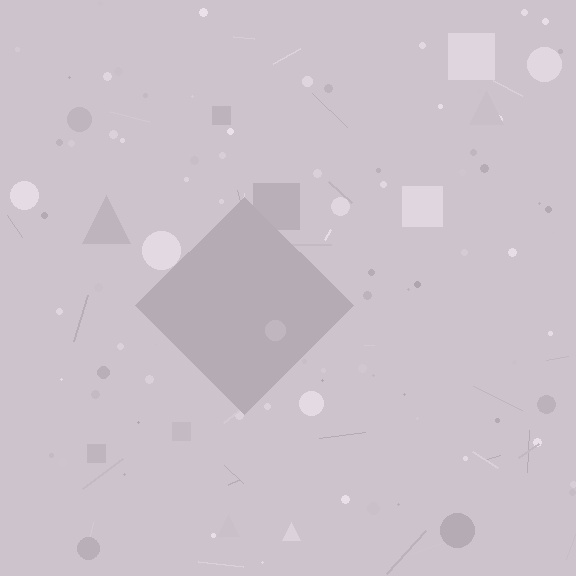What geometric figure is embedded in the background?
A diamond is embedded in the background.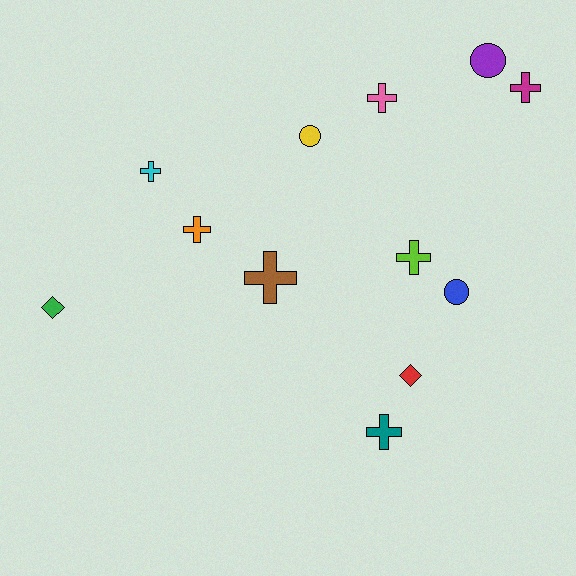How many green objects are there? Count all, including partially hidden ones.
There is 1 green object.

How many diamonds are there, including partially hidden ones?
There are 2 diamonds.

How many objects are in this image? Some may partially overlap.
There are 12 objects.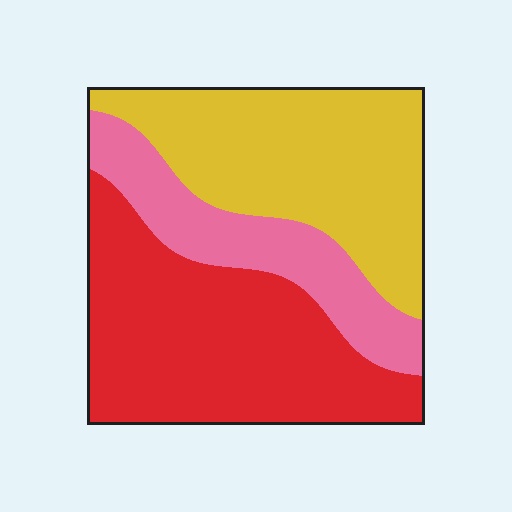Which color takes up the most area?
Red, at roughly 45%.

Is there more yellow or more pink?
Yellow.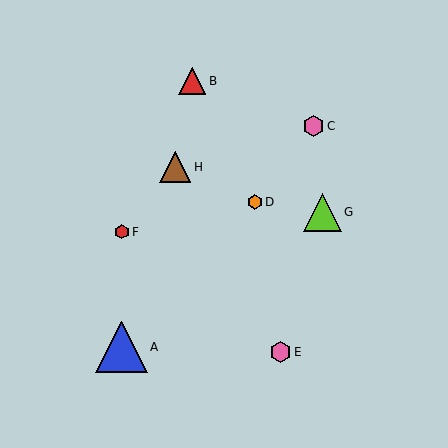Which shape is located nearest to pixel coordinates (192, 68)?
The red triangle (labeled B) at (192, 81) is nearest to that location.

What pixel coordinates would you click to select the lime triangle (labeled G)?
Click at (322, 212) to select the lime triangle G.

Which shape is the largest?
The blue triangle (labeled A) is the largest.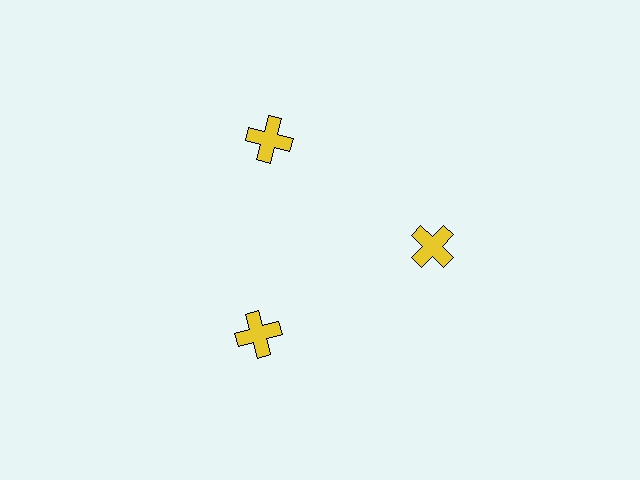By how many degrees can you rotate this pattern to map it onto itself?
The pattern maps onto itself every 120 degrees of rotation.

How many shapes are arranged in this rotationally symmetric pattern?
There are 3 shapes, arranged in 3 groups of 1.